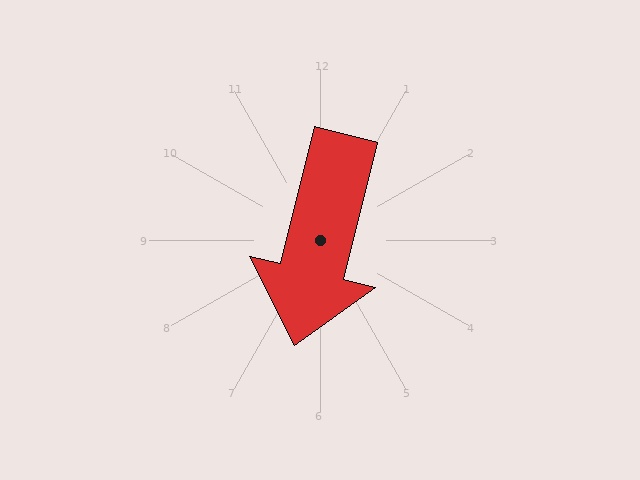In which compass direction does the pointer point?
South.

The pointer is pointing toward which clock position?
Roughly 6 o'clock.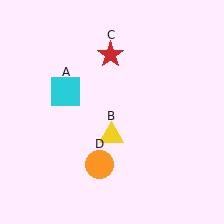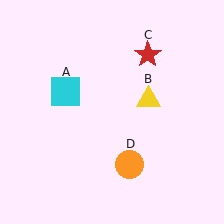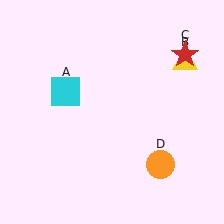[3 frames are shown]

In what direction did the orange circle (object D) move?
The orange circle (object D) moved right.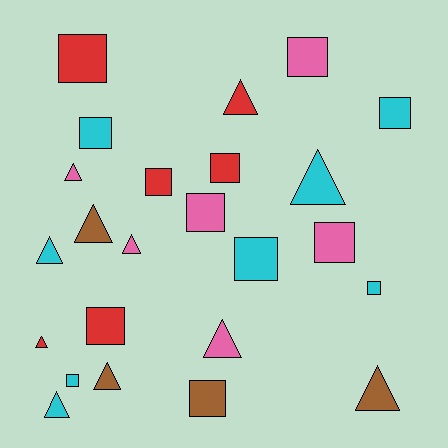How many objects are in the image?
There are 24 objects.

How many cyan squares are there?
There are 5 cyan squares.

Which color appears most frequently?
Cyan, with 8 objects.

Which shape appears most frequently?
Square, with 13 objects.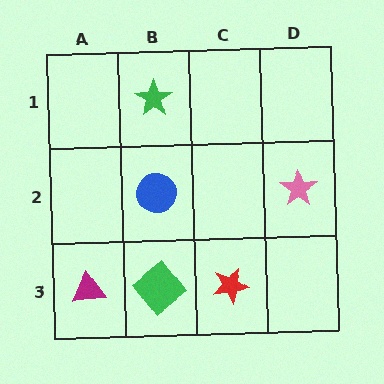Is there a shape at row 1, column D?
No, that cell is empty.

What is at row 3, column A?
A magenta triangle.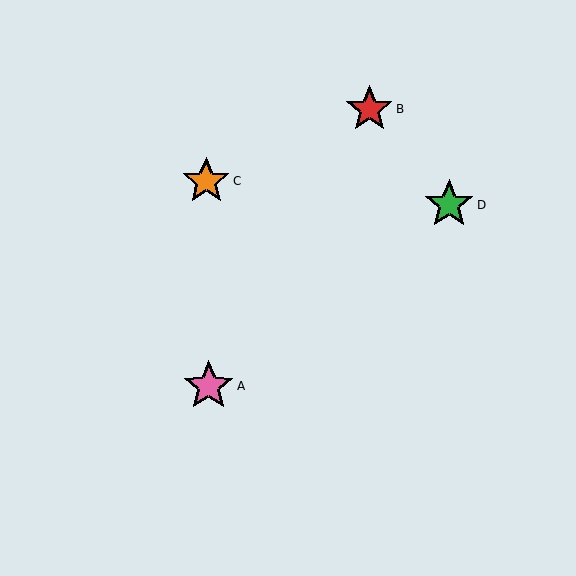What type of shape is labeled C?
Shape C is an orange star.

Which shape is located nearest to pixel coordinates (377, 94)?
The red star (labeled B) at (369, 109) is nearest to that location.